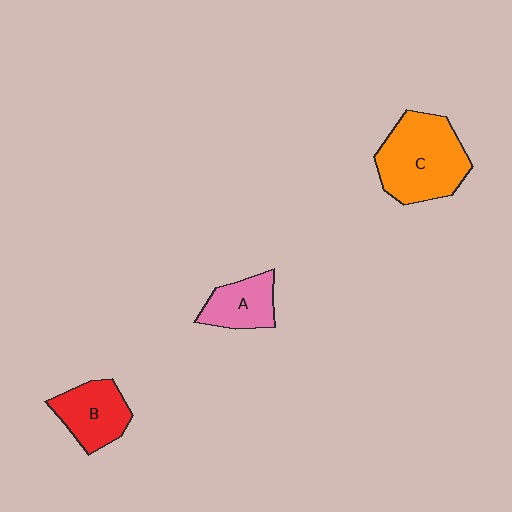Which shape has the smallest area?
Shape A (pink).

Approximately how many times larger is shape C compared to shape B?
Approximately 1.7 times.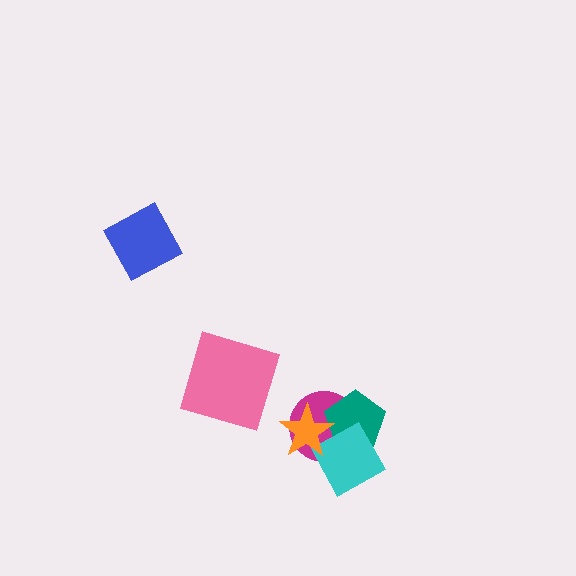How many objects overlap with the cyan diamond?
3 objects overlap with the cyan diamond.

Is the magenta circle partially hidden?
Yes, it is partially covered by another shape.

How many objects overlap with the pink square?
0 objects overlap with the pink square.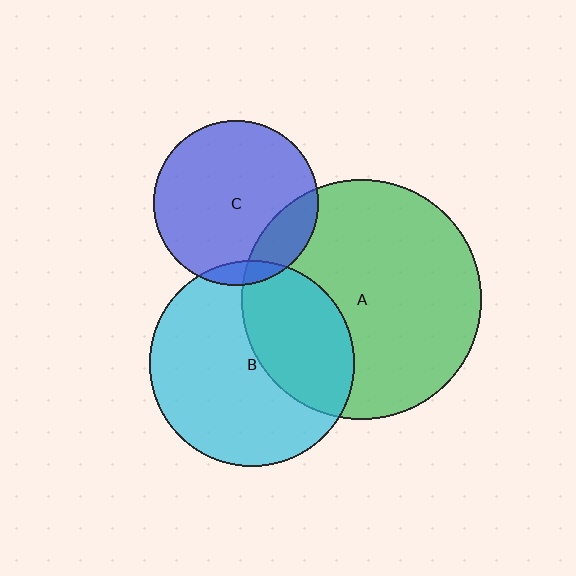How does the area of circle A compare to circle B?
Approximately 1.4 times.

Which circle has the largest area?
Circle A (green).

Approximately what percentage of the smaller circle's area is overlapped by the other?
Approximately 5%.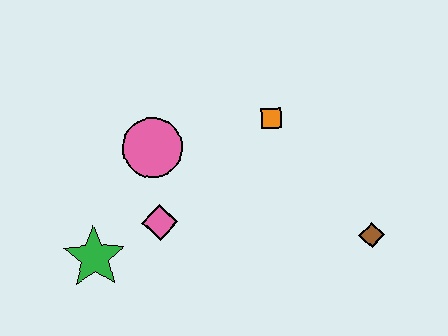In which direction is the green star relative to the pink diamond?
The green star is to the left of the pink diamond.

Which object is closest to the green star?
The pink diamond is closest to the green star.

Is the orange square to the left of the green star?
No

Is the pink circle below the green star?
No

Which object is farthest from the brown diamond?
The green star is farthest from the brown diamond.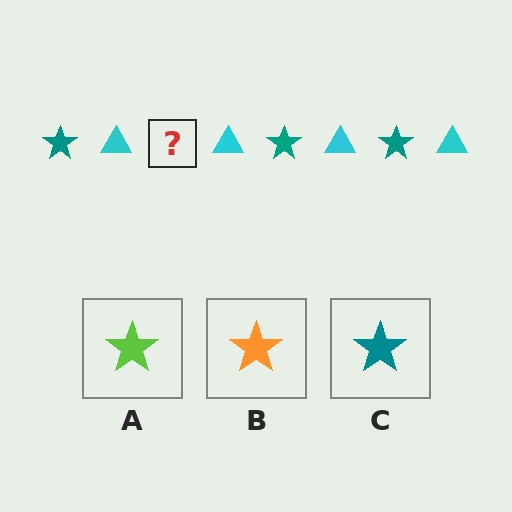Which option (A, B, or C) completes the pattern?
C.